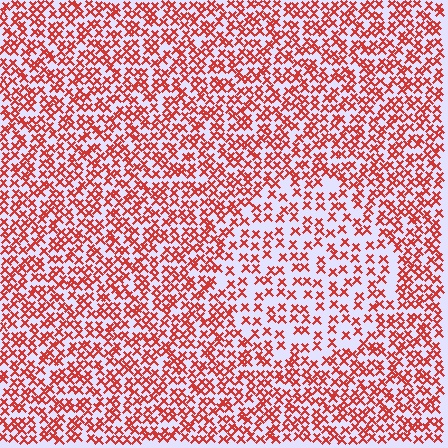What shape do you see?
I see a circle.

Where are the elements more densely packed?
The elements are more densely packed outside the circle boundary.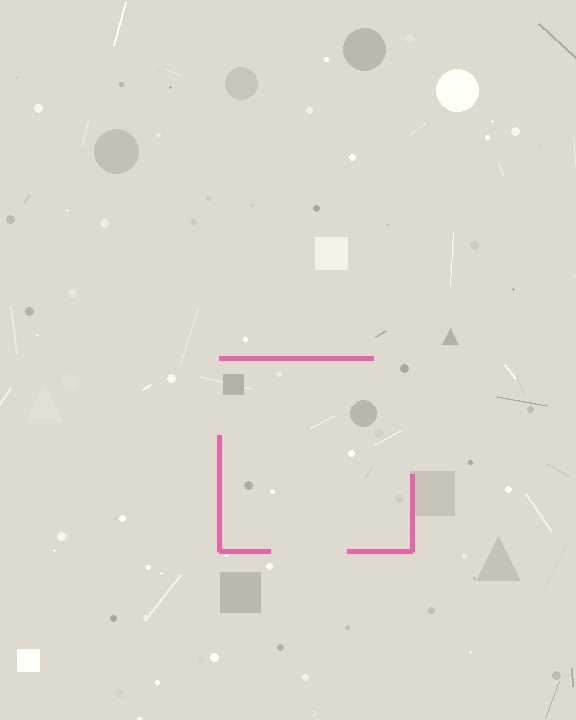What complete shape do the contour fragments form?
The contour fragments form a square.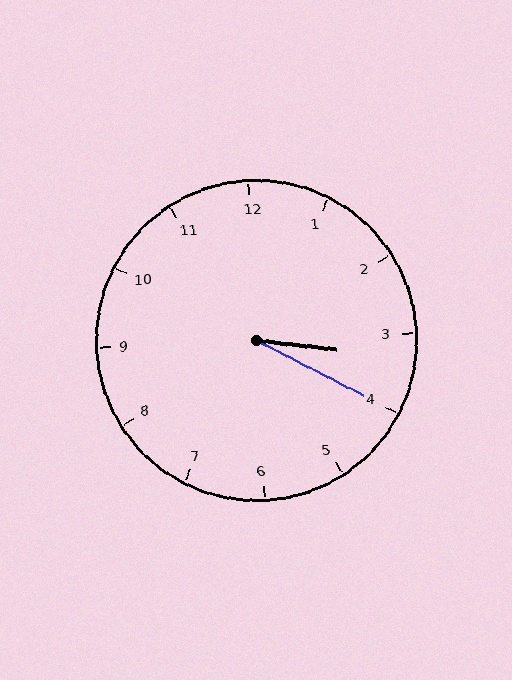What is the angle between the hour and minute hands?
Approximately 20 degrees.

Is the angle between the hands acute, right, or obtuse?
It is acute.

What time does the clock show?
3:20.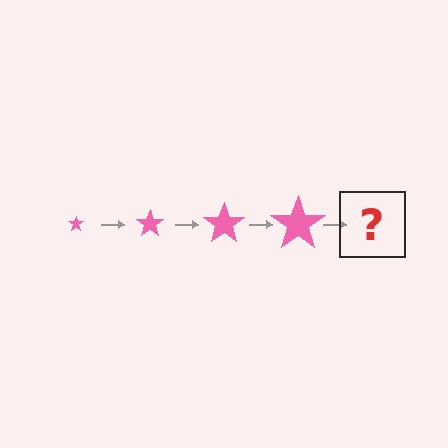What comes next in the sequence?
The next element should be a pink star, larger than the previous one.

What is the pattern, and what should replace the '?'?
The pattern is that the star gets progressively larger each step. The '?' should be a pink star, larger than the previous one.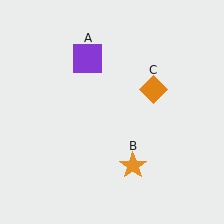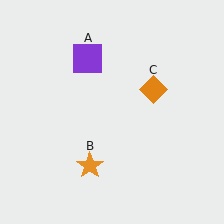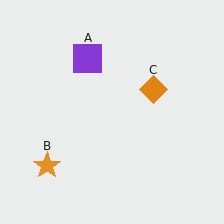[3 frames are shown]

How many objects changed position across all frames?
1 object changed position: orange star (object B).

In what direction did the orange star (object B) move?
The orange star (object B) moved left.